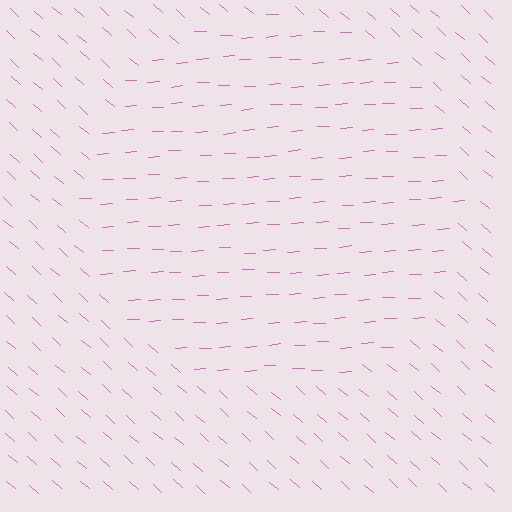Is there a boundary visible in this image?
Yes, there is a texture boundary formed by a change in line orientation.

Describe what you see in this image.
The image is filled with small pink line segments. A circle region in the image has lines oriented differently from the surrounding lines, creating a visible texture boundary.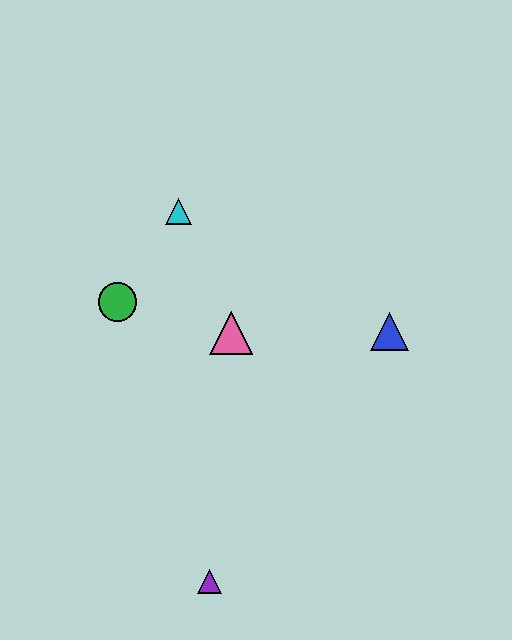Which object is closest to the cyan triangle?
The green circle is closest to the cyan triangle.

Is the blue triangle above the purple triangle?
Yes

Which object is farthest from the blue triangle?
The purple triangle is farthest from the blue triangle.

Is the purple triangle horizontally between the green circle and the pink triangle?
Yes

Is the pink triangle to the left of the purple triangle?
No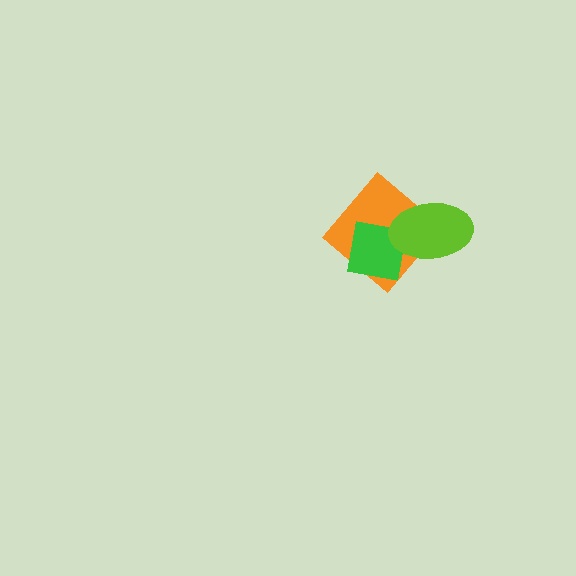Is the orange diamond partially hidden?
Yes, it is partially covered by another shape.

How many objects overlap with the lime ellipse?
2 objects overlap with the lime ellipse.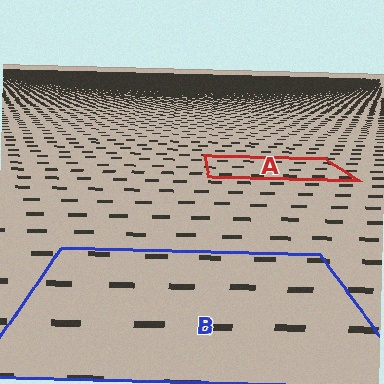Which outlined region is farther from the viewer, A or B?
Region A is farther from the viewer — the texture elements inside it appear smaller and more densely packed.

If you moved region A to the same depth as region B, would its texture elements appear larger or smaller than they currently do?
They would appear larger. At a closer depth, the same texture elements are projected at a bigger on-screen size.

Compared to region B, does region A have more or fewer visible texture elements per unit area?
Region A has more texture elements per unit area — they are packed more densely because it is farther away.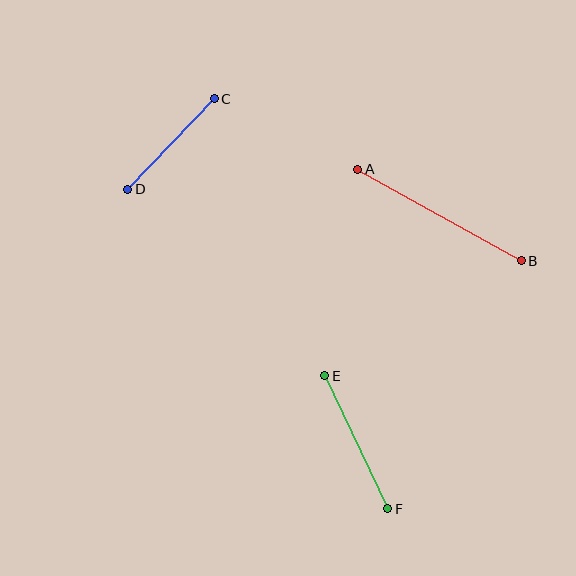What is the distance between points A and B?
The distance is approximately 187 pixels.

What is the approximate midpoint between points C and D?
The midpoint is at approximately (171, 144) pixels.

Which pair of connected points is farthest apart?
Points A and B are farthest apart.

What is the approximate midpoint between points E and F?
The midpoint is at approximately (356, 442) pixels.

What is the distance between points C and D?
The distance is approximately 126 pixels.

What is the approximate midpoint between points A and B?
The midpoint is at approximately (439, 215) pixels.